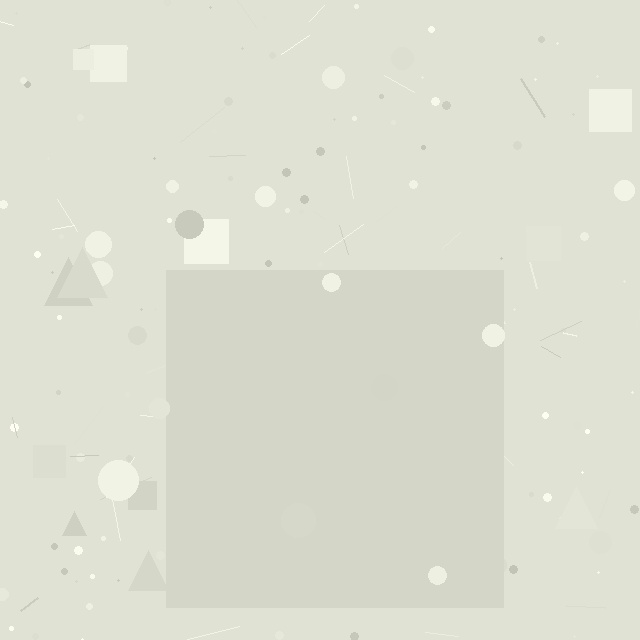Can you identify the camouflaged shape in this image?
The camouflaged shape is a square.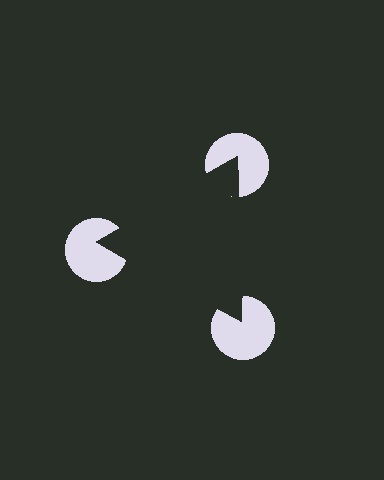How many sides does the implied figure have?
3 sides.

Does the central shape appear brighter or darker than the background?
It typically appears slightly darker than the background, even though no actual brightness change is drawn.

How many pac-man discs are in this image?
There are 3 — one at each vertex of the illusory triangle.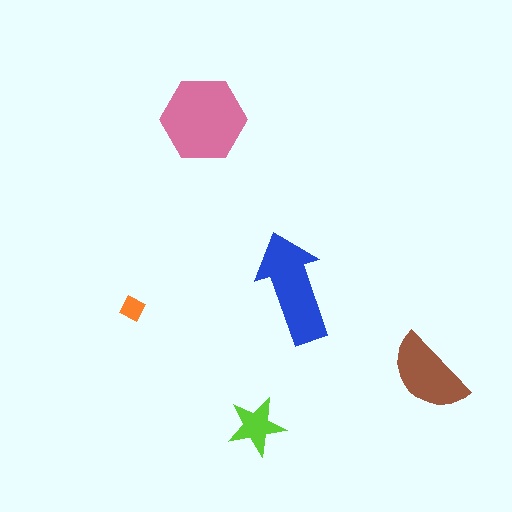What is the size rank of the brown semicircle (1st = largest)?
3rd.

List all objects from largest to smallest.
The pink hexagon, the blue arrow, the brown semicircle, the lime star, the orange diamond.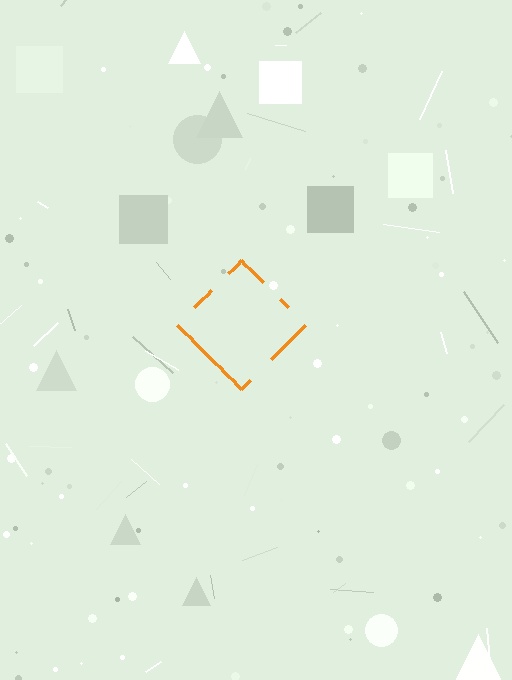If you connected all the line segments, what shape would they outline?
They would outline a diamond.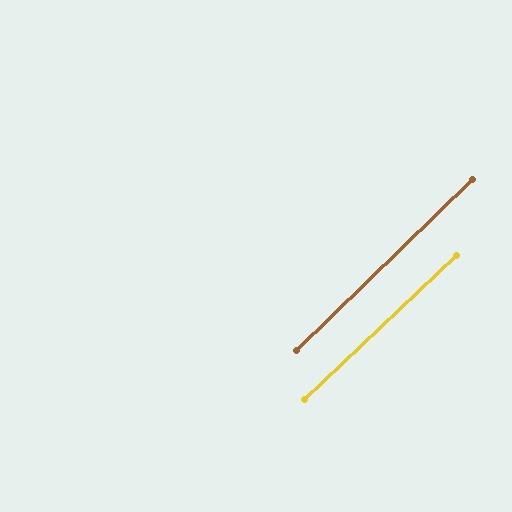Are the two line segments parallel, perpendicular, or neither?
Parallel — their directions differ by only 0.7°.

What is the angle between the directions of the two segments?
Approximately 1 degree.